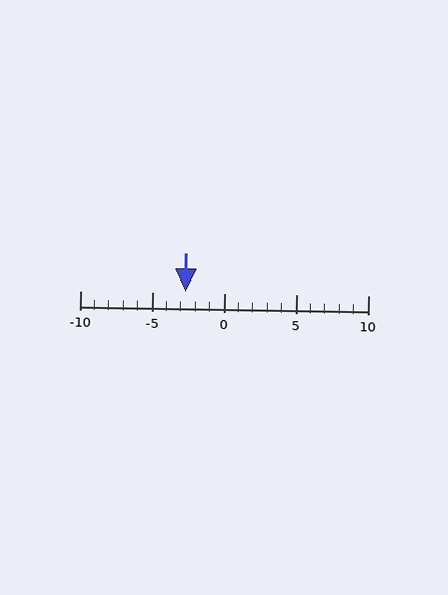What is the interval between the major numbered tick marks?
The major tick marks are spaced 5 units apart.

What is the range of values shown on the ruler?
The ruler shows values from -10 to 10.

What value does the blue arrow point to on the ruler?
The blue arrow points to approximately -3.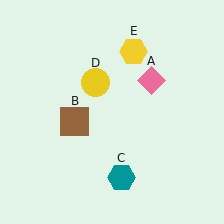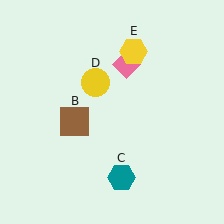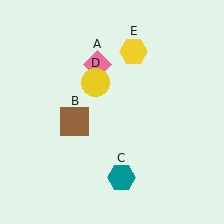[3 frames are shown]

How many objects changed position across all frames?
1 object changed position: pink diamond (object A).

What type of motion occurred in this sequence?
The pink diamond (object A) rotated counterclockwise around the center of the scene.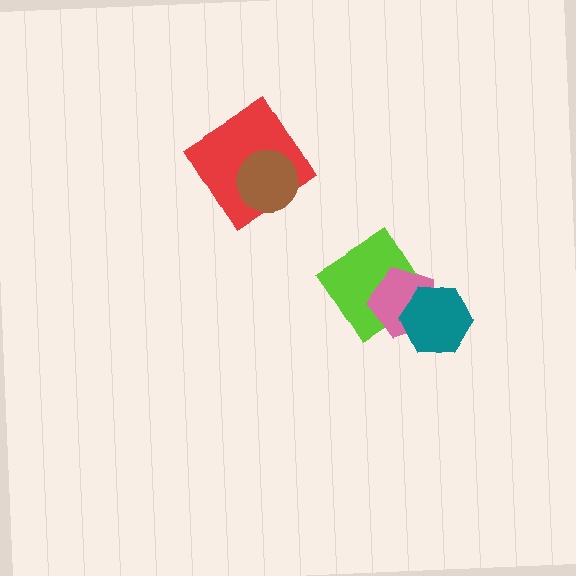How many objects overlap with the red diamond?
1 object overlaps with the red diamond.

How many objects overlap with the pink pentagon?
2 objects overlap with the pink pentagon.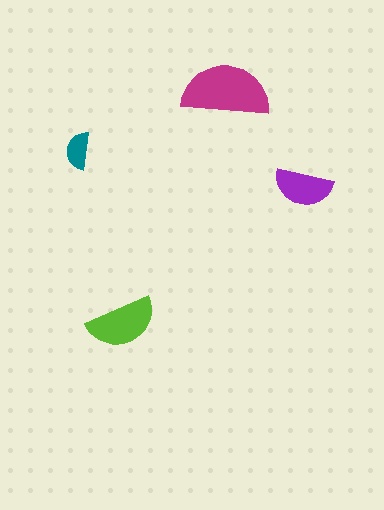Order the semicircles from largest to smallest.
the magenta one, the lime one, the purple one, the teal one.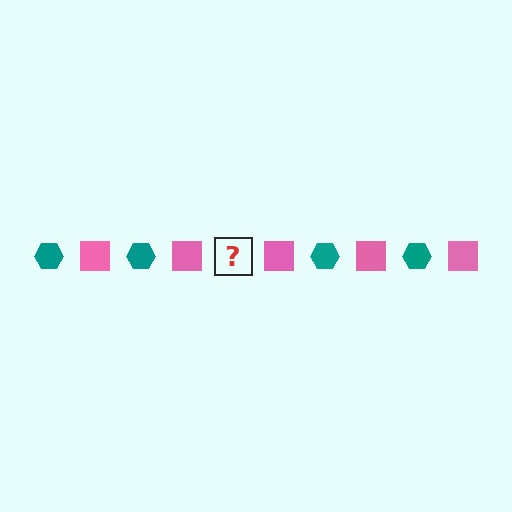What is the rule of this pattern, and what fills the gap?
The rule is that the pattern alternates between teal hexagon and pink square. The gap should be filled with a teal hexagon.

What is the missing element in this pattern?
The missing element is a teal hexagon.